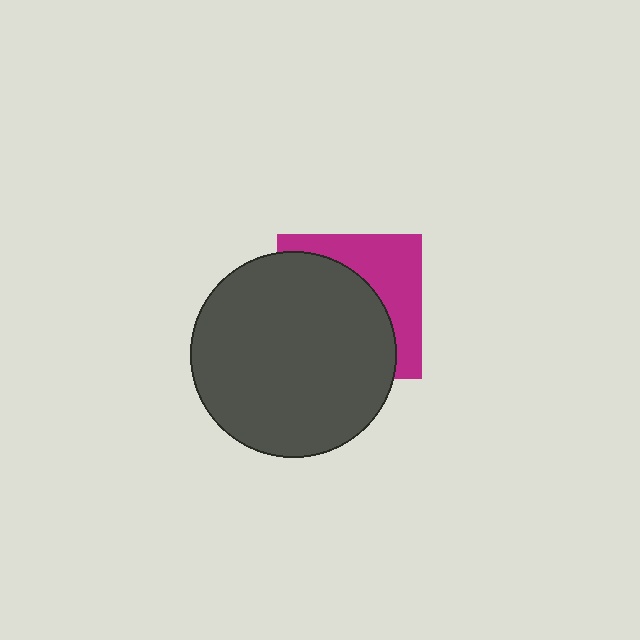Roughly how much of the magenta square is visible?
A small part of it is visible (roughly 38%).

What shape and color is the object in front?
The object in front is a dark gray circle.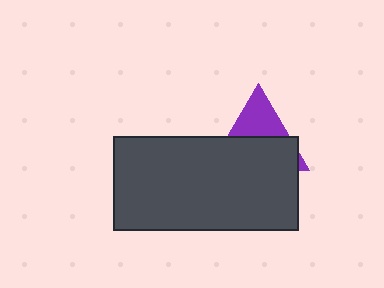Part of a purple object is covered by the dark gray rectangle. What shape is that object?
It is a triangle.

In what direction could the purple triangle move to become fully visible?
The purple triangle could move up. That would shift it out from behind the dark gray rectangle entirely.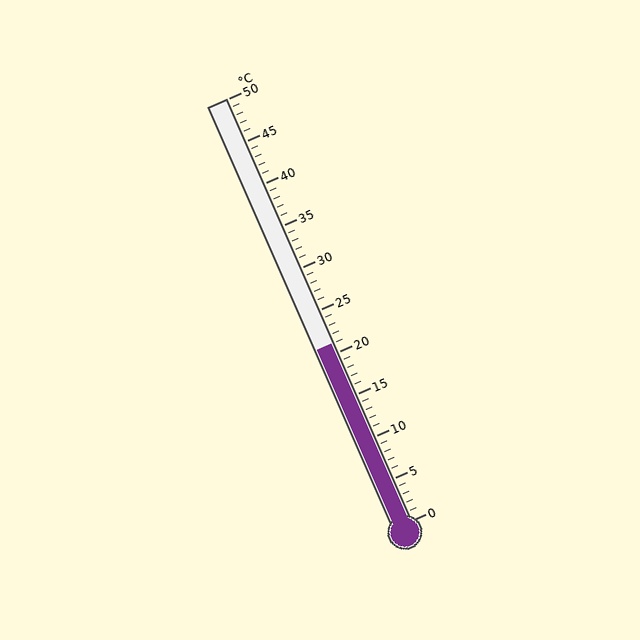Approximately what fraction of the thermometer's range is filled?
The thermometer is filled to approximately 40% of its range.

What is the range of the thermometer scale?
The thermometer scale ranges from 0°C to 50°C.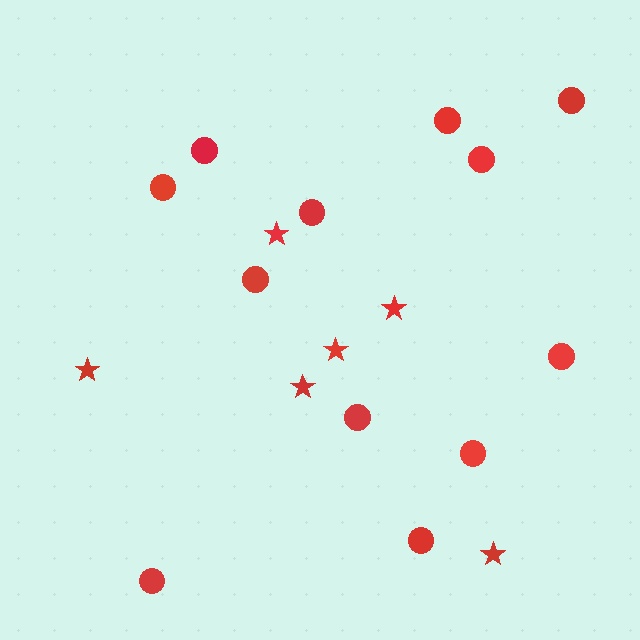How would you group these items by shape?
There are 2 groups: one group of stars (6) and one group of circles (12).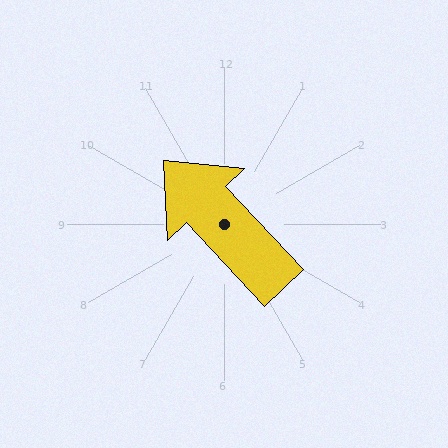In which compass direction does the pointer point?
Northwest.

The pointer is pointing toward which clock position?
Roughly 11 o'clock.